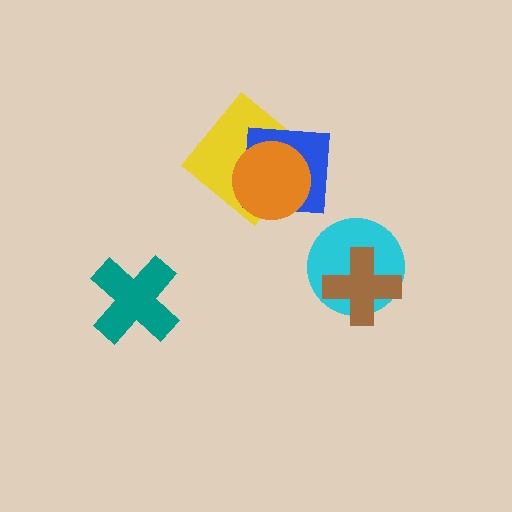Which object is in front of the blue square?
The orange circle is in front of the blue square.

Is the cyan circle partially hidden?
Yes, it is partially covered by another shape.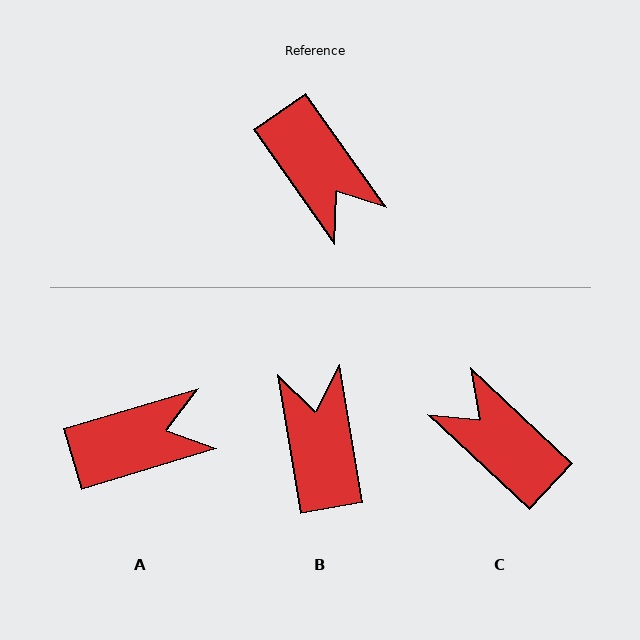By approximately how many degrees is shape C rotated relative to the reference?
Approximately 168 degrees clockwise.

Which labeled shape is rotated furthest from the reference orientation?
C, about 168 degrees away.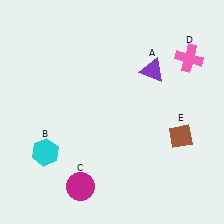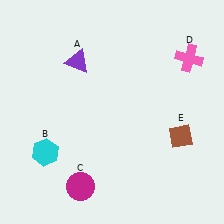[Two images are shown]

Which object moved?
The purple triangle (A) moved left.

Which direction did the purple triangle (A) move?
The purple triangle (A) moved left.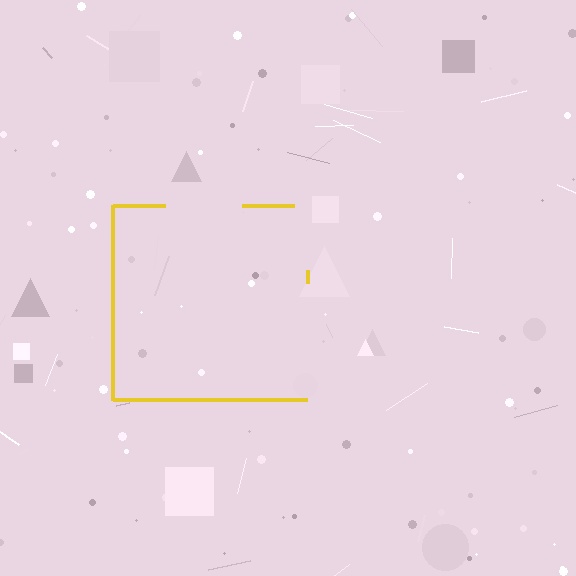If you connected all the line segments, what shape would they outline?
They would outline a square.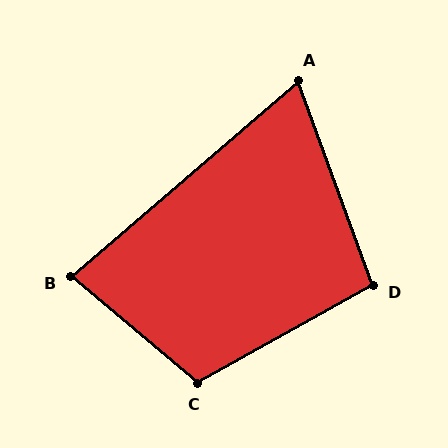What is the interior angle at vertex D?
Approximately 99 degrees (obtuse).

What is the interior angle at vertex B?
Approximately 81 degrees (acute).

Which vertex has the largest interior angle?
C, at approximately 111 degrees.